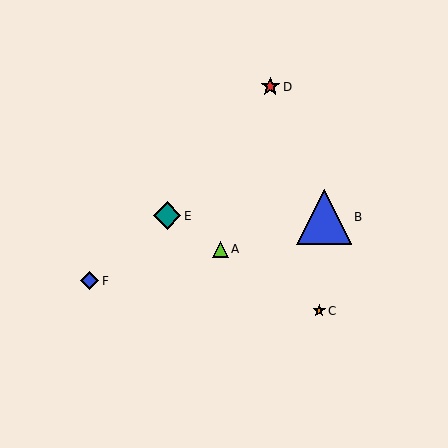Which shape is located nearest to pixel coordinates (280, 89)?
The red star (labeled D) at (270, 87) is nearest to that location.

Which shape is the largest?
The blue triangle (labeled B) is the largest.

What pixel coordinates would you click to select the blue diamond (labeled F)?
Click at (89, 281) to select the blue diamond F.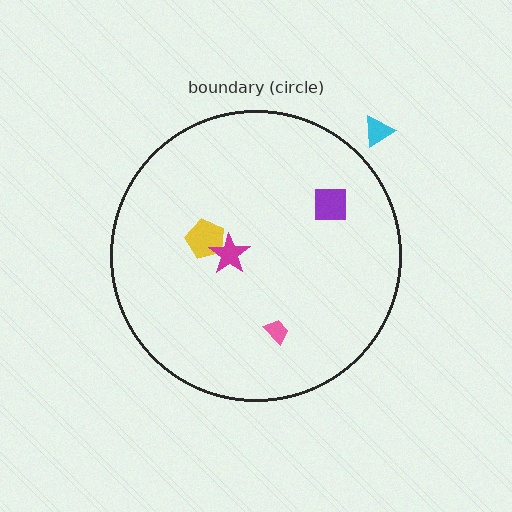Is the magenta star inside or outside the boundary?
Inside.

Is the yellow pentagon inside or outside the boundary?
Inside.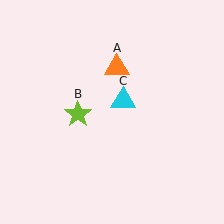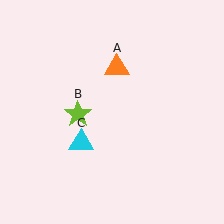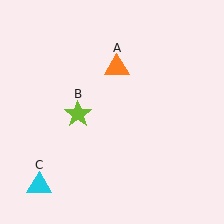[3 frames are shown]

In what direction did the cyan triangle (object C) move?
The cyan triangle (object C) moved down and to the left.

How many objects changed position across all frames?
1 object changed position: cyan triangle (object C).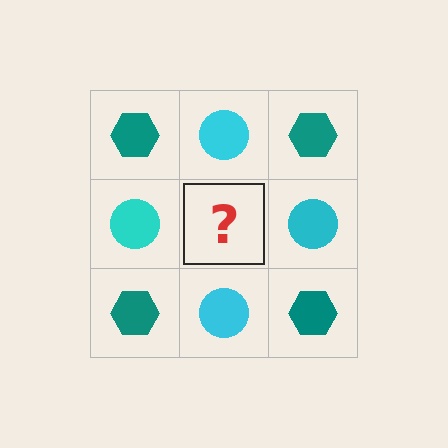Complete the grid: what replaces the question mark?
The question mark should be replaced with a teal hexagon.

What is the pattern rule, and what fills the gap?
The rule is that it alternates teal hexagon and cyan circle in a checkerboard pattern. The gap should be filled with a teal hexagon.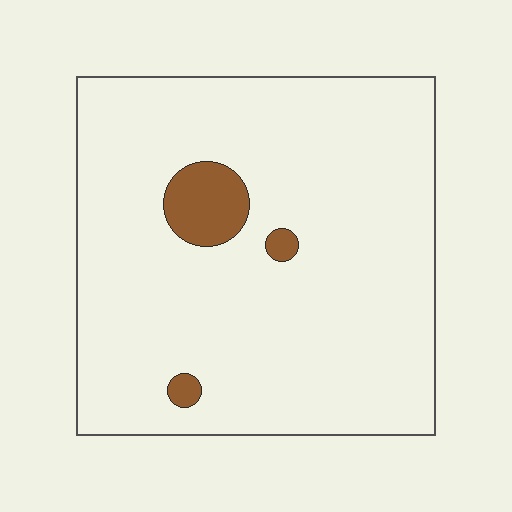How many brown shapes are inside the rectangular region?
3.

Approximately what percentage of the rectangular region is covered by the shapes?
Approximately 5%.